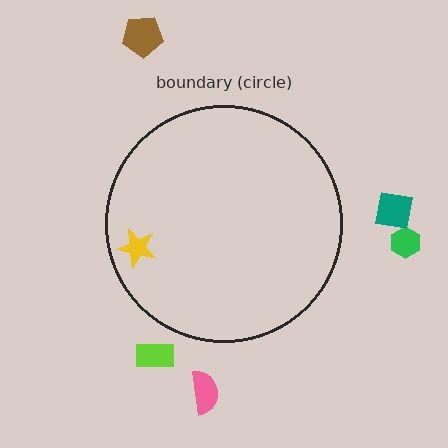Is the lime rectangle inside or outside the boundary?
Outside.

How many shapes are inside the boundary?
1 inside, 5 outside.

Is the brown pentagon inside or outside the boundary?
Outside.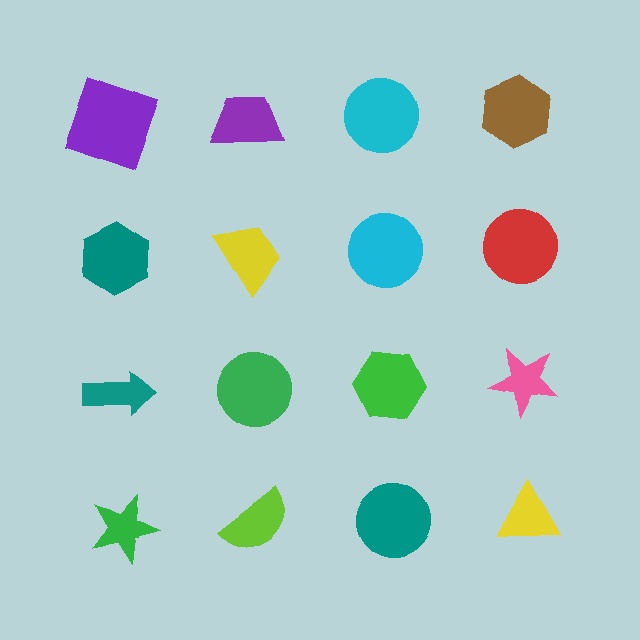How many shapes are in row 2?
4 shapes.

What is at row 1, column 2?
A purple trapezoid.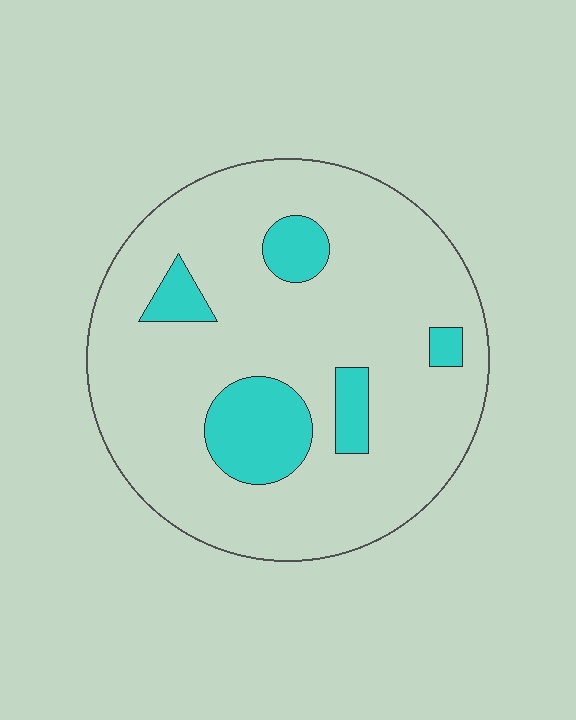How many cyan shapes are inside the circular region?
5.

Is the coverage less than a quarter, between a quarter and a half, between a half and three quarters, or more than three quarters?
Less than a quarter.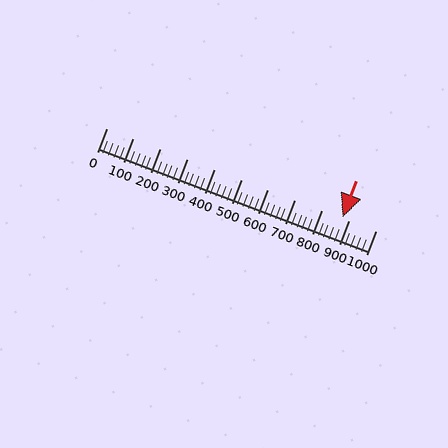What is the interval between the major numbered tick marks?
The major tick marks are spaced 100 units apart.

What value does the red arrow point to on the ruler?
The red arrow points to approximately 877.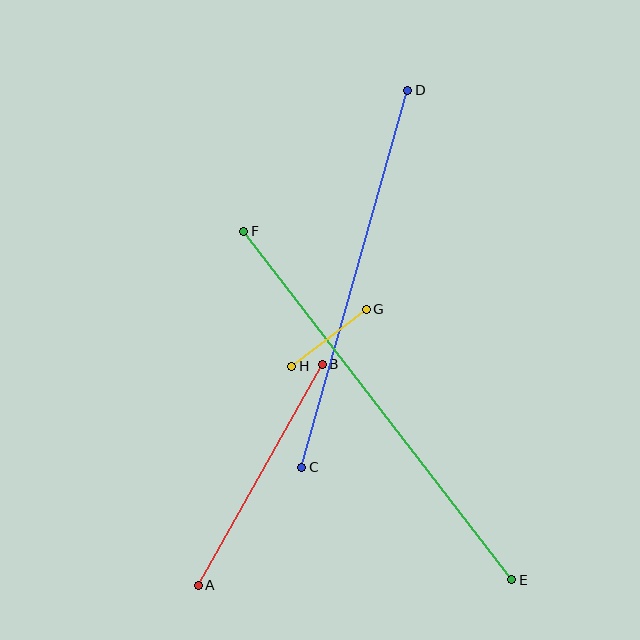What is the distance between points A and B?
The distance is approximately 253 pixels.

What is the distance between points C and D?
The distance is approximately 392 pixels.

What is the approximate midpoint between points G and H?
The midpoint is at approximately (329, 338) pixels.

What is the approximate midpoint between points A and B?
The midpoint is at approximately (260, 475) pixels.